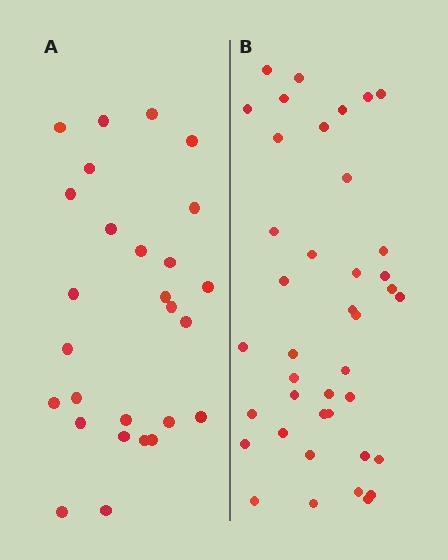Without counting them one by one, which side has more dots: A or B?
Region B (the right region) has more dots.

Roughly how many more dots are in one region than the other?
Region B has approximately 15 more dots than region A.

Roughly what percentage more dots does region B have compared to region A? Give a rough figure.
About 50% more.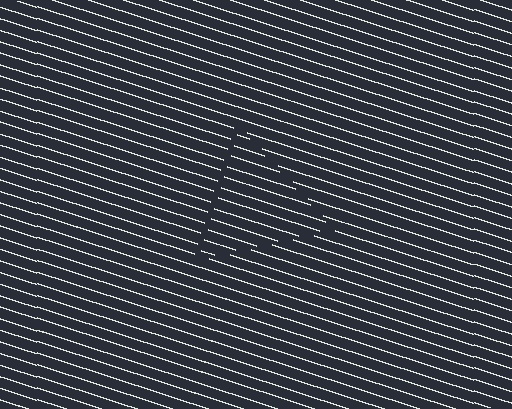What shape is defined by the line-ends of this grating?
An illusory triangle. The interior of the shape contains the same grating, shifted by half a period — the contour is defined by the phase discontinuity where line-ends from the inner and outer gratings abut.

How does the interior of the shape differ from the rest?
The interior of the shape contains the same grating, shifted by half a period — the contour is defined by the phase discontinuity where line-ends from the inner and outer gratings abut.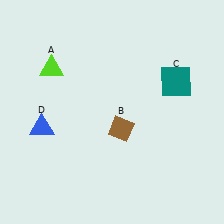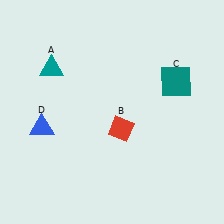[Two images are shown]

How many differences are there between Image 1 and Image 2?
There are 2 differences between the two images.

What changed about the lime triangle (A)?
In Image 1, A is lime. In Image 2, it changed to teal.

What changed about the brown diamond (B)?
In Image 1, B is brown. In Image 2, it changed to red.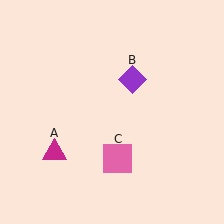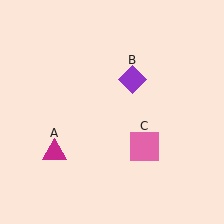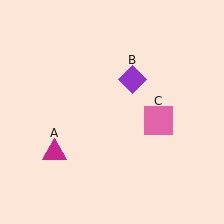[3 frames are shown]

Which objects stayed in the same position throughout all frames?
Magenta triangle (object A) and purple diamond (object B) remained stationary.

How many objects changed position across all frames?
1 object changed position: pink square (object C).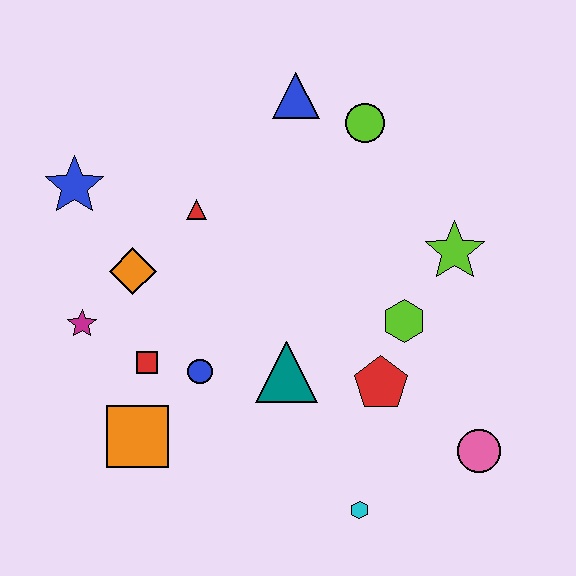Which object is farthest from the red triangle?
The pink circle is farthest from the red triangle.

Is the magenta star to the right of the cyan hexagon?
No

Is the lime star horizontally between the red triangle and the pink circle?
Yes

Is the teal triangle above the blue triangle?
No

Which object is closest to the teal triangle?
The blue circle is closest to the teal triangle.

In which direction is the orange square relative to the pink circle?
The orange square is to the left of the pink circle.